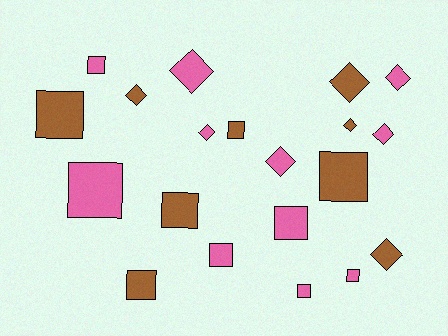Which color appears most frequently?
Pink, with 11 objects.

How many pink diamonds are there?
There are 5 pink diamonds.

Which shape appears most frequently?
Square, with 11 objects.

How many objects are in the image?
There are 20 objects.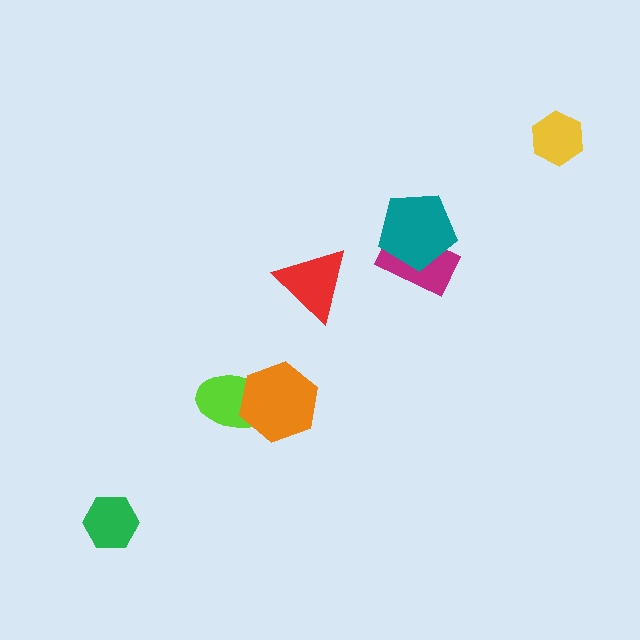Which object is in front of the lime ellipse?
The orange hexagon is in front of the lime ellipse.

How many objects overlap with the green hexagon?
0 objects overlap with the green hexagon.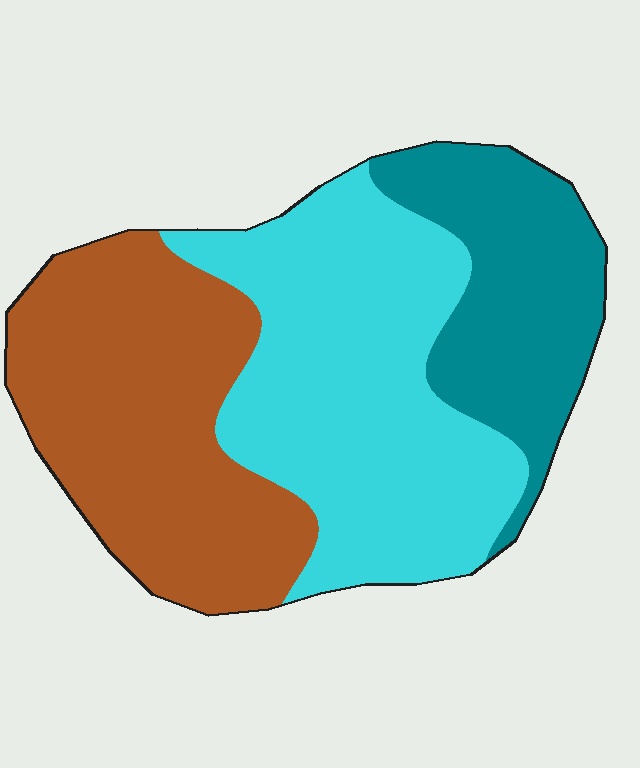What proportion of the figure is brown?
Brown covers about 35% of the figure.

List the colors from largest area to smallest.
From largest to smallest: cyan, brown, teal.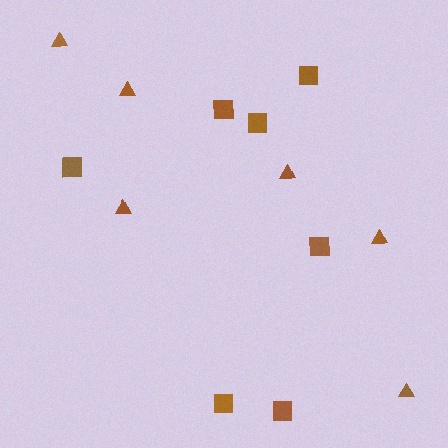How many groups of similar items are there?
There are 2 groups: one group of squares (7) and one group of triangles (6).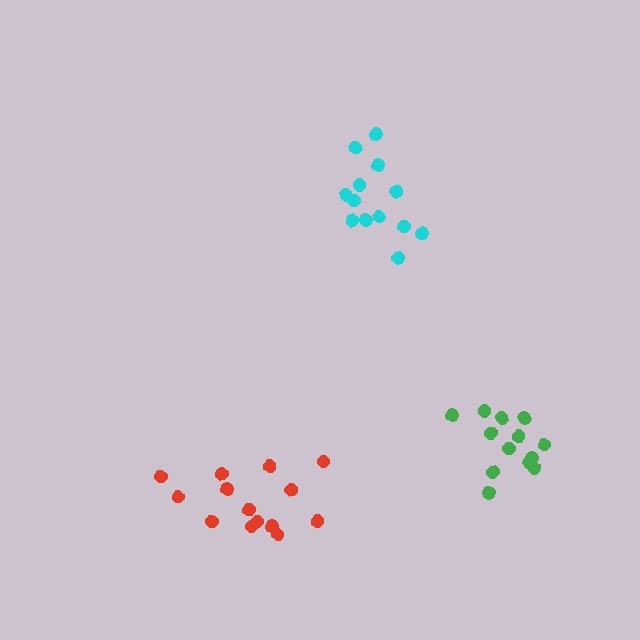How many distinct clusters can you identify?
There are 3 distinct clusters.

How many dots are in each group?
Group 1: 13 dots, Group 2: 13 dots, Group 3: 14 dots (40 total).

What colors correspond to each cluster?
The clusters are colored: cyan, green, red.